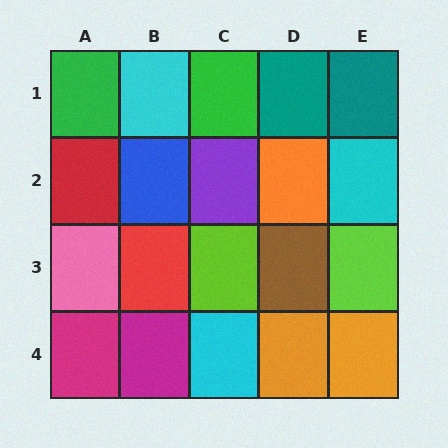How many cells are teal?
2 cells are teal.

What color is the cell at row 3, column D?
Brown.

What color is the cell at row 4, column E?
Orange.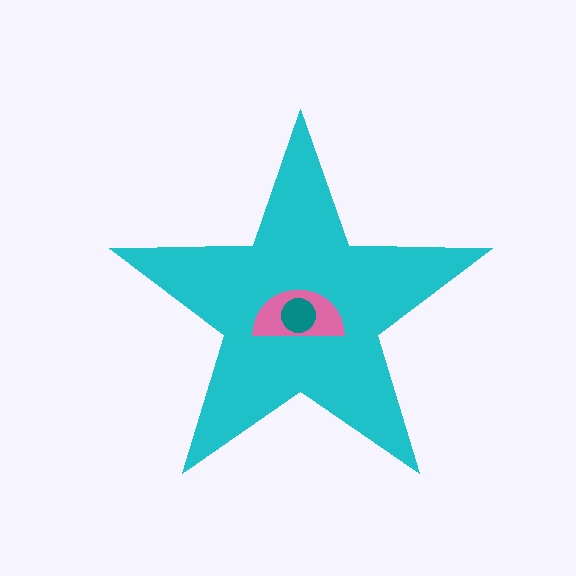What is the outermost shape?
The cyan star.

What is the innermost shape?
The teal circle.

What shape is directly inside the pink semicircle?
The teal circle.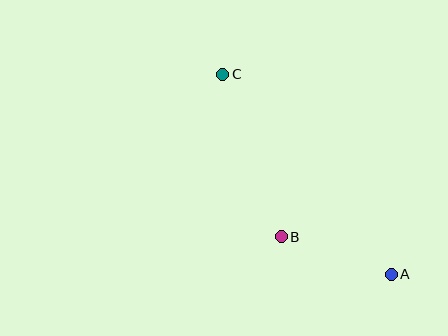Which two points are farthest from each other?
Points A and C are farthest from each other.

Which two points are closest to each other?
Points A and B are closest to each other.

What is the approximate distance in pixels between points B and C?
The distance between B and C is approximately 173 pixels.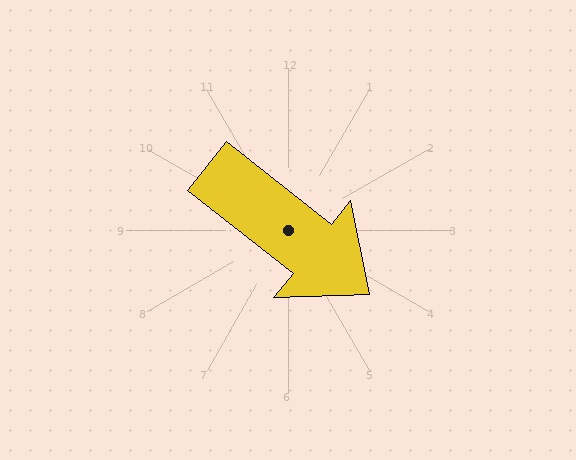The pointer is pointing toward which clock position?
Roughly 4 o'clock.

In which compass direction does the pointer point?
Southeast.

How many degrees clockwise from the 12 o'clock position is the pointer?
Approximately 128 degrees.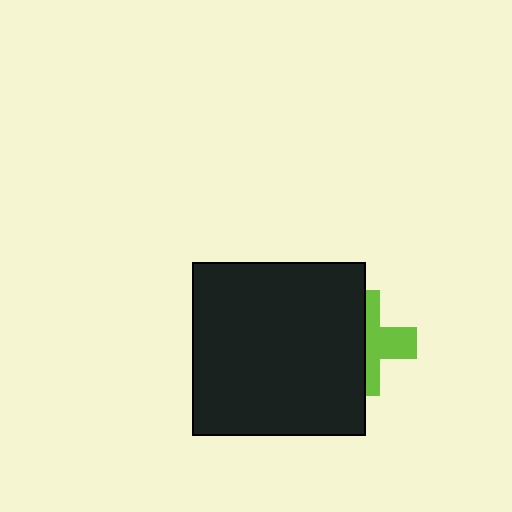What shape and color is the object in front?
The object in front is a black square.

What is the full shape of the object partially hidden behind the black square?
The partially hidden object is a lime cross.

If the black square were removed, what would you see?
You would see the complete lime cross.